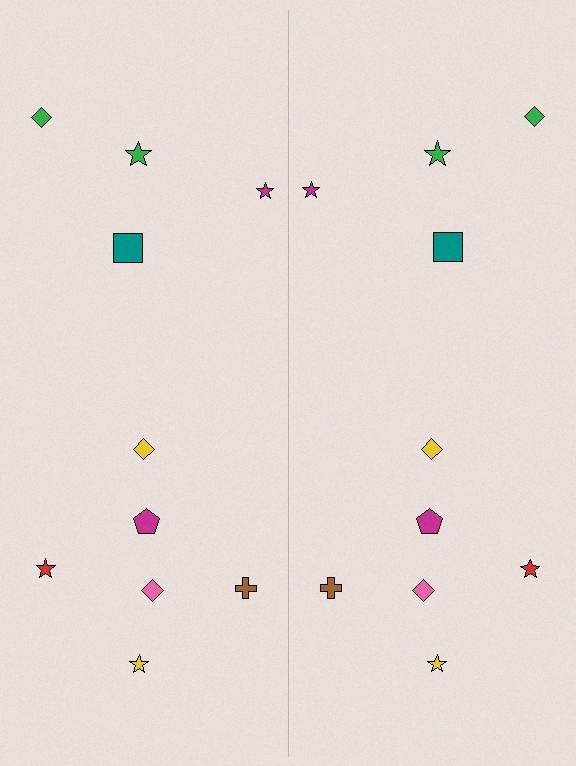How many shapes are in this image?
There are 20 shapes in this image.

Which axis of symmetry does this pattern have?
The pattern has a vertical axis of symmetry running through the center of the image.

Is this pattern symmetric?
Yes, this pattern has bilateral (reflection) symmetry.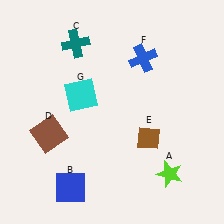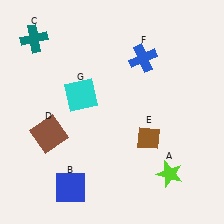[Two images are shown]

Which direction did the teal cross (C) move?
The teal cross (C) moved left.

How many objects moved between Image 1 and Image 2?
1 object moved between the two images.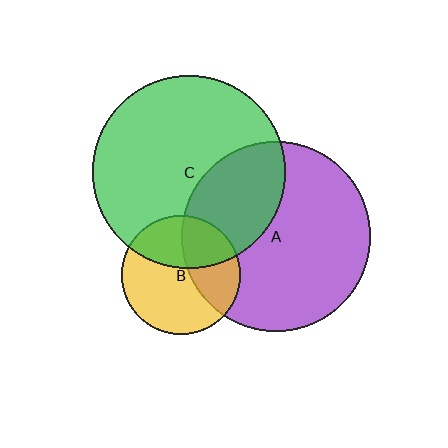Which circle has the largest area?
Circle C (green).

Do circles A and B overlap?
Yes.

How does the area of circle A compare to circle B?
Approximately 2.5 times.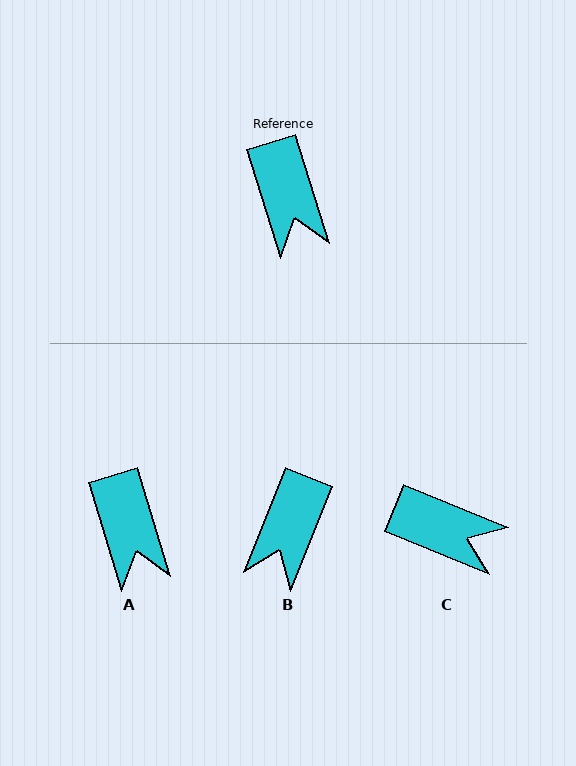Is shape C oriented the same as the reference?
No, it is off by about 50 degrees.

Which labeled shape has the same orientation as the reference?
A.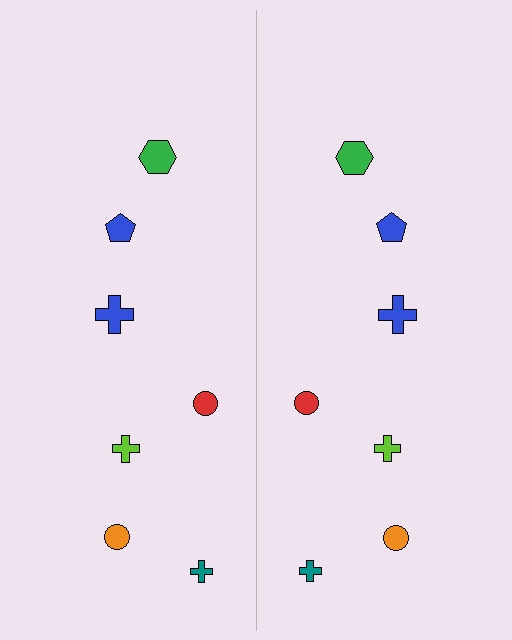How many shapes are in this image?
There are 14 shapes in this image.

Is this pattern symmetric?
Yes, this pattern has bilateral (reflection) symmetry.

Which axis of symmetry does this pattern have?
The pattern has a vertical axis of symmetry running through the center of the image.